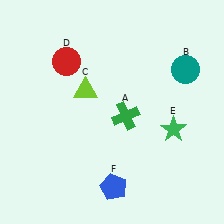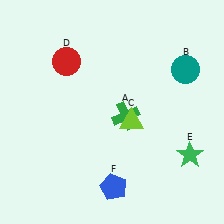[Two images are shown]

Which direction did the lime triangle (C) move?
The lime triangle (C) moved right.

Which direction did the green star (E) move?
The green star (E) moved down.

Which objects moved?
The objects that moved are: the lime triangle (C), the green star (E).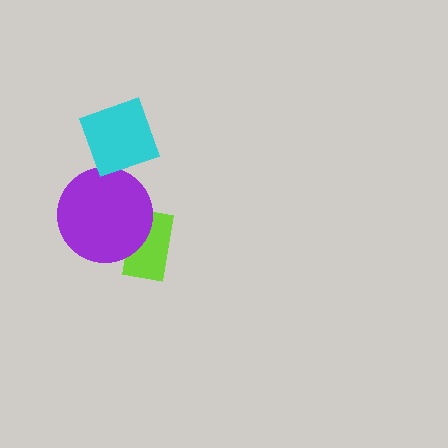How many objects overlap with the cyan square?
0 objects overlap with the cyan square.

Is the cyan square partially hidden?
No, no other shape covers it.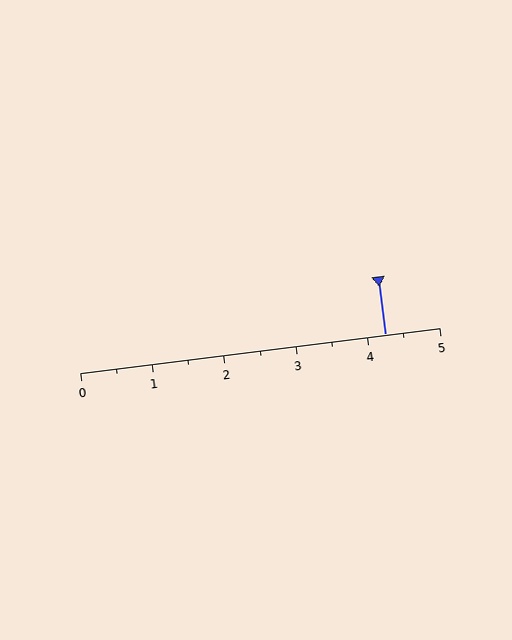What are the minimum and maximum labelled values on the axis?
The axis runs from 0 to 5.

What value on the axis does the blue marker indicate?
The marker indicates approximately 4.2.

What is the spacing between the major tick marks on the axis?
The major ticks are spaced 1 apart.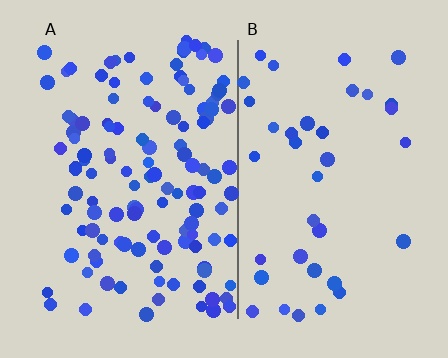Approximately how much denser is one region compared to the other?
Approximately 3.3× — region A over region B.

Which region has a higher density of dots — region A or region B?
A (the left).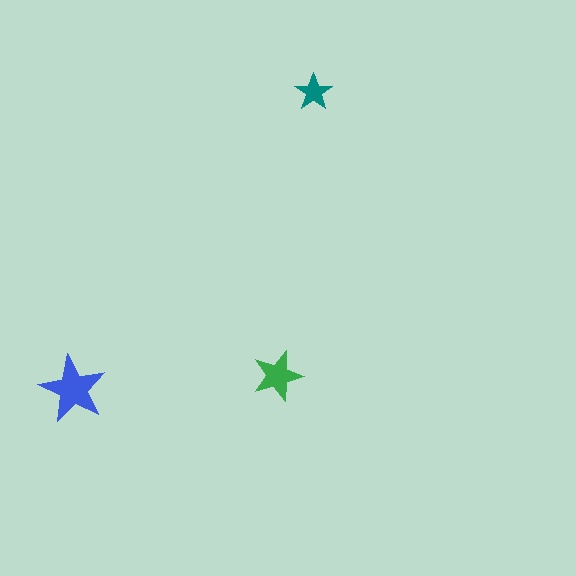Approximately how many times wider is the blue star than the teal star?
About 2 times wider.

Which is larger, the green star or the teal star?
The green one.